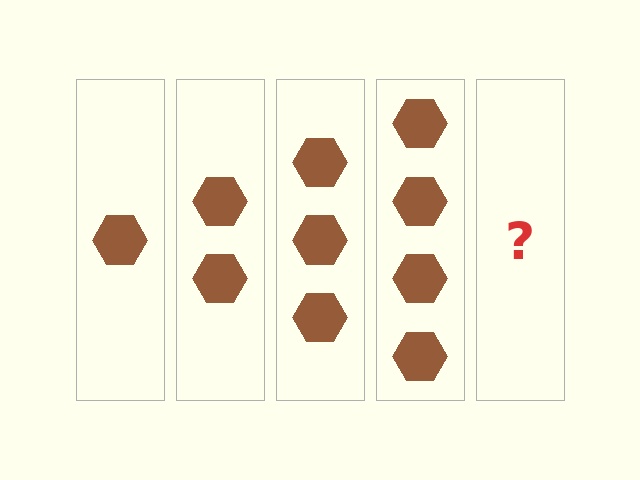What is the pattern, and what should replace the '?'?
The pattern is that each step adds one more hexagon. The '?' should be 5 hexagons.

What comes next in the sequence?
The next element should be 5 hexagons.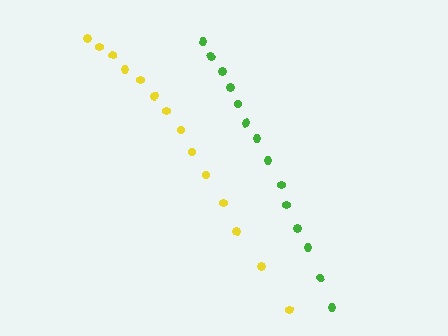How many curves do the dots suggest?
There are 2 distinct paths.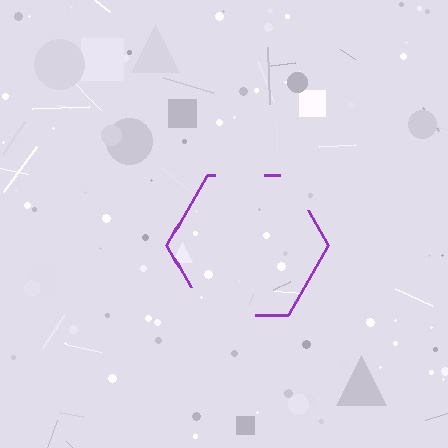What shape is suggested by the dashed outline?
The dashed outline suggests a hexagon.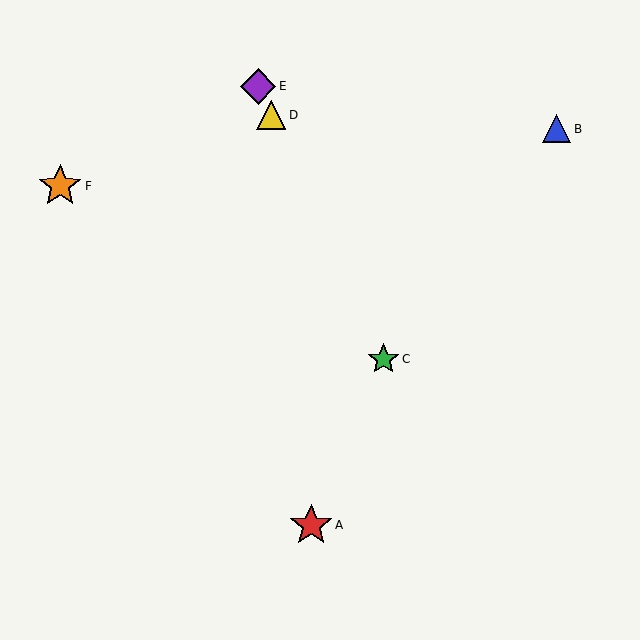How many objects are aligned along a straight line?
3 objects (C, D, E) are aligned along a straight line.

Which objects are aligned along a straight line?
Objects C, D, E are aligned along a straight line.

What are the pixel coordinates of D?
Object D is at (271, 115).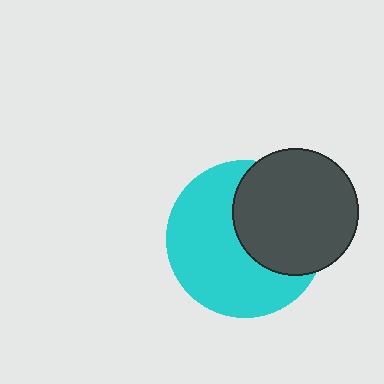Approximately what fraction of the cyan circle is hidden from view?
Roughly 40% of the cyan circle is hidden behind the dark gray circle.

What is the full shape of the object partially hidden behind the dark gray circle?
The partially hidden object is a cyan circle.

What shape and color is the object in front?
The object in front is a dark gray circle.